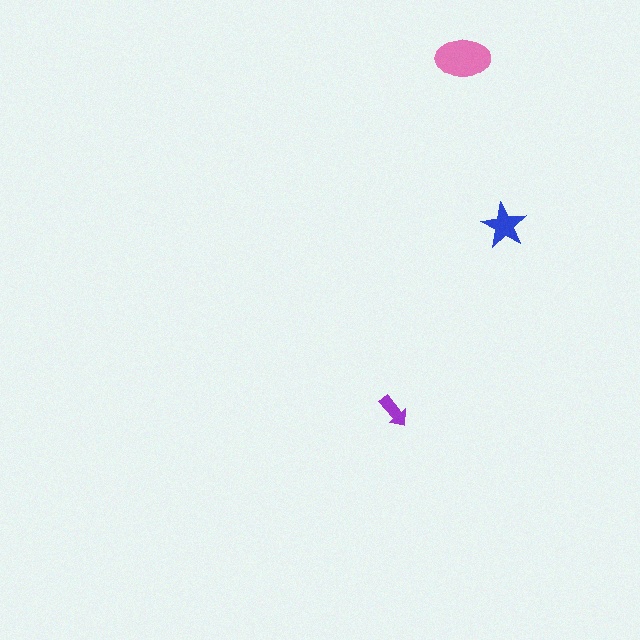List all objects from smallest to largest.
The purple arrow, the blue star, the pink ellipse.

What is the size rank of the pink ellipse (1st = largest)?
1st.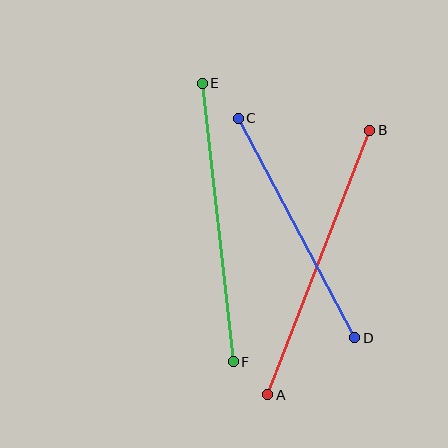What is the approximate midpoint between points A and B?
The midpoint is at approximately (319, 262) pixels.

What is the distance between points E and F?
The distance is approximately 280 pixels.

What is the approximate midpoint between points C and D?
The midpoint is at approximately (296, 228) pixels.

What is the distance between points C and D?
The distance is approximately 249 pixels.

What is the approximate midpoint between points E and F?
The midpoint is at approximately (218, 222) pixels.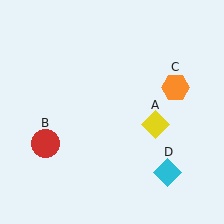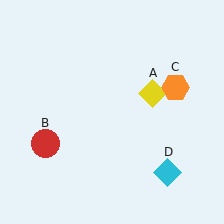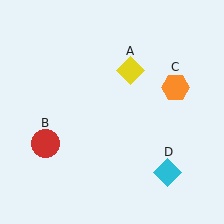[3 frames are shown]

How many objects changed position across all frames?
1 object changed position: yellow diamond (object A).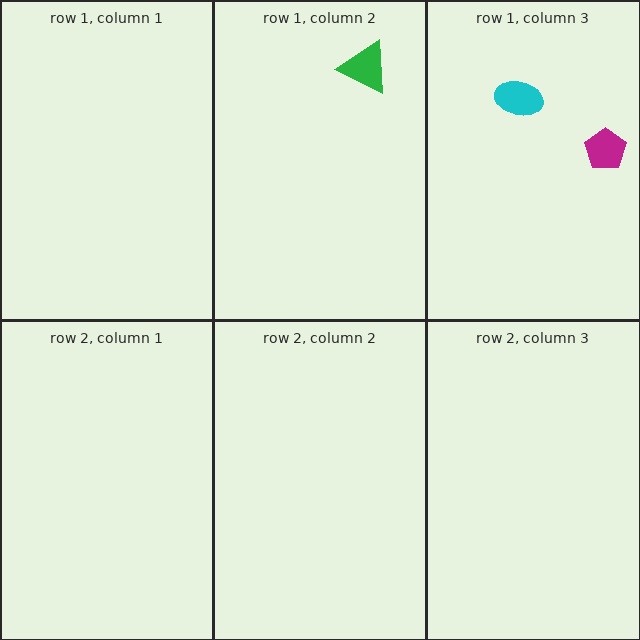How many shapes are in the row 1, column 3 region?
2.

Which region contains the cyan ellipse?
The row 1, column 3 region.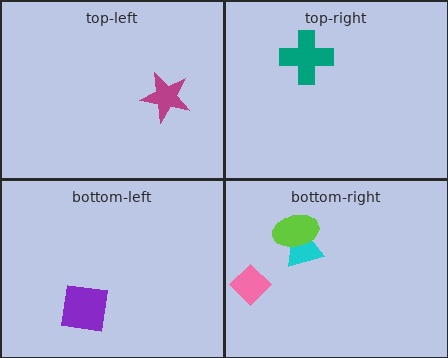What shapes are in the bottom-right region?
The cyan trapezoid, the lime ellipse, the pink diamond.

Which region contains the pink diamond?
The bottom-right region.